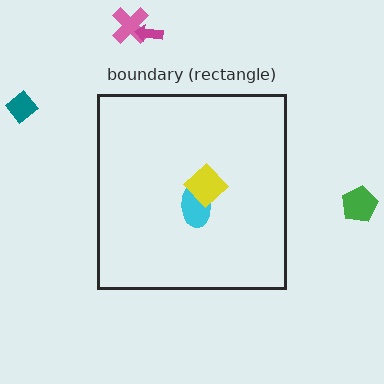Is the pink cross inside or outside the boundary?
Outside.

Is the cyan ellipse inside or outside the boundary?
Inside.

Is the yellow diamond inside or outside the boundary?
Inside.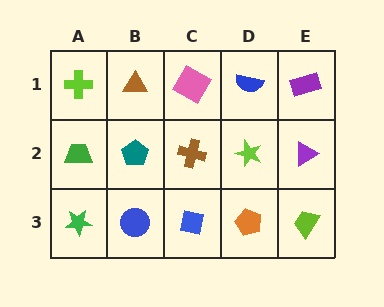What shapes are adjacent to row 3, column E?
A purple triangle (row 2, column E), an orange pentagon (row 3, column D).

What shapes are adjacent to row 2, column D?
A blue semicircle (row 1, column D), an orange pentagon (row 3, column D), a brown cross (row 2, column C), a purple triangle (row 2, column E).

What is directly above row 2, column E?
A purple rectangle.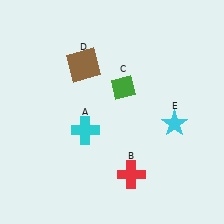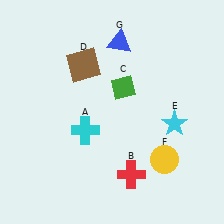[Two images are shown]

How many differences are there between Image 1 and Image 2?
There are 2 differences between the two images.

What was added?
A yellow circle (F), a blue triangle (G) were added in Image 2.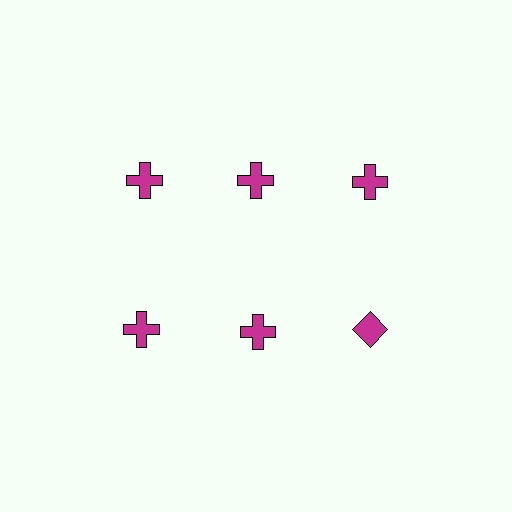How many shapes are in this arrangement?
There are 6 shapes arranged in a grid pattern.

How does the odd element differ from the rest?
It has a different shape: diamond instead of cross.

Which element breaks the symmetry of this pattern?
The magenta diamond in the second row, center column breaks the symmetry. All other shapes are magenta crosses.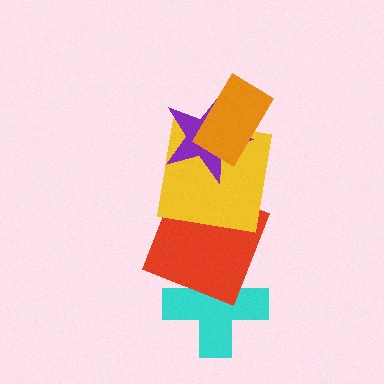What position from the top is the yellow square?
The yellow square is 3rd from the top.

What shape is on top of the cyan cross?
The red square is on top of the cyan cross.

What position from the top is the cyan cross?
The cyan cross is 5th from the top.